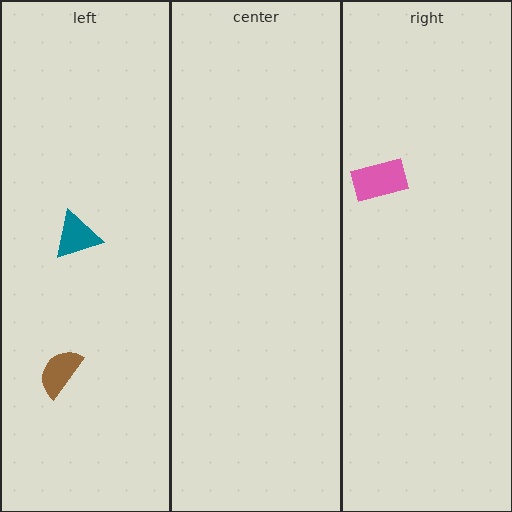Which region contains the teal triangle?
The left region.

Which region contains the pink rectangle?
The right region.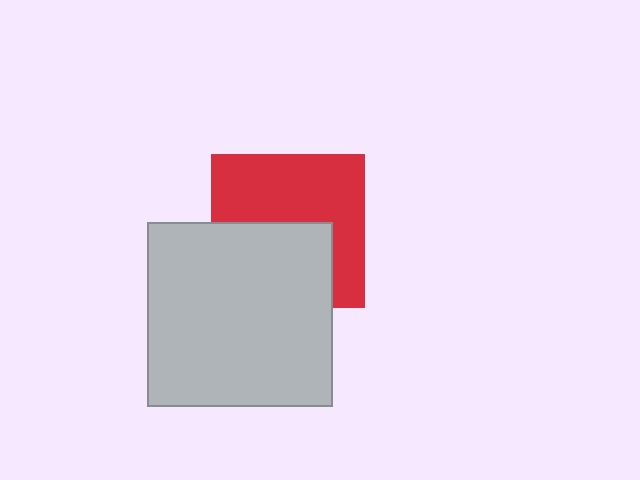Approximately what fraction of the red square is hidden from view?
Roughly 44% of the red square is hidden behind the light gray square.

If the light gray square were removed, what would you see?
You would see the complete red square.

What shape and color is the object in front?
The object in front is a light gray square.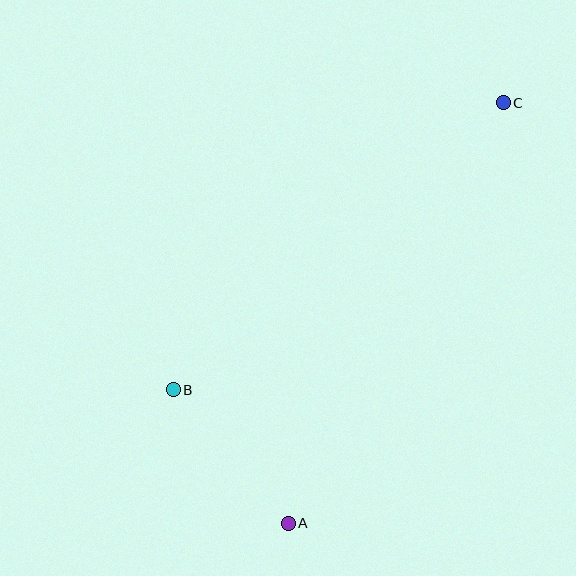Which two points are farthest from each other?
Points A and C are farthest from each other.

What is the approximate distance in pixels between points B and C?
The distance between B and C is approximately 437 pixels.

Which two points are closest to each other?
Points A and B are closest to each other.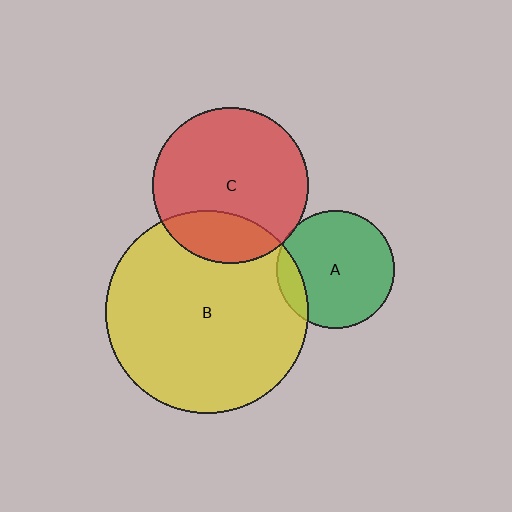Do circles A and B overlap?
Yes.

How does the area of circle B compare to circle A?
Approximately 2.9 times.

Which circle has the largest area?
Circle B (yellow).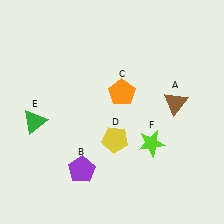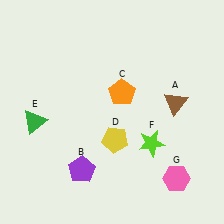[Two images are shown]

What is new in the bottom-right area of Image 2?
A pink hexagon (G) was added in the bottom-right area of Image 2.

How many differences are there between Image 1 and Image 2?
There is 1 difference between the two images.